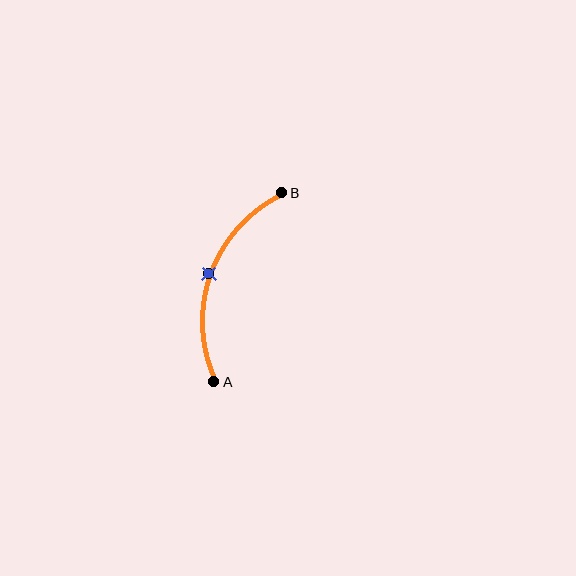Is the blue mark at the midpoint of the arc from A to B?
Yes. The blue mark lies on the arc at equal arc-length from both A and B — it is the arc midpoint.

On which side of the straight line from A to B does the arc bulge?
The arc bulges to the left of the straight line connecting A and B.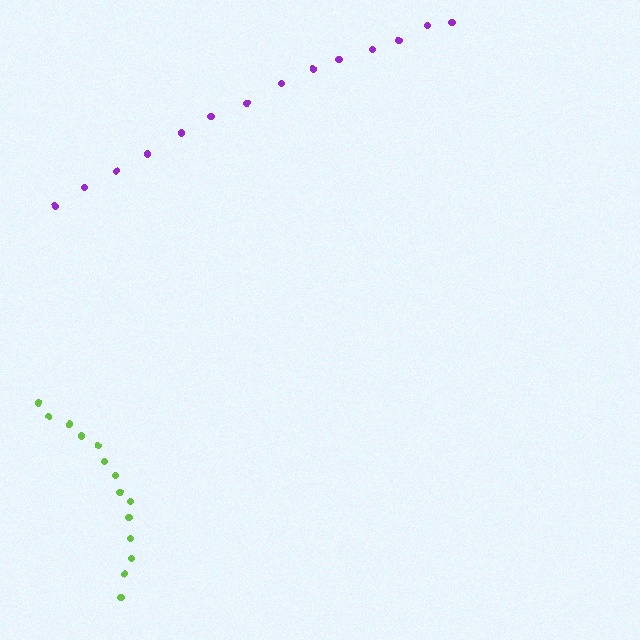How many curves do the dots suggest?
There are 2 distinct paths.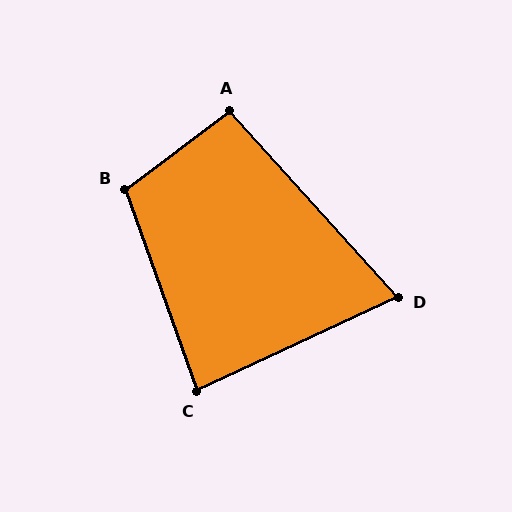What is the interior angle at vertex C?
Approximately 85 degrees (acute).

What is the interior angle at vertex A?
Approximately 95 degrees (obtuse).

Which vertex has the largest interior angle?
B, at approximately 107 degrees.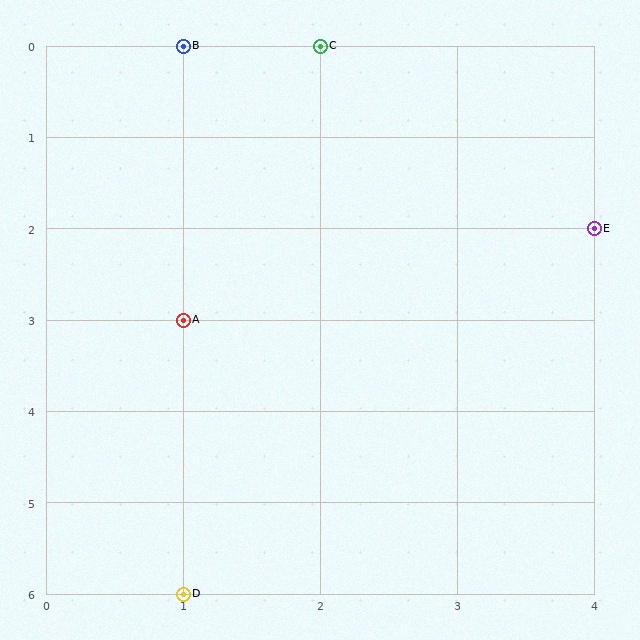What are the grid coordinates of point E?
Point E is at grid coordinates (4, 2).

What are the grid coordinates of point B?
Point B is at grid coordinates (1, 0).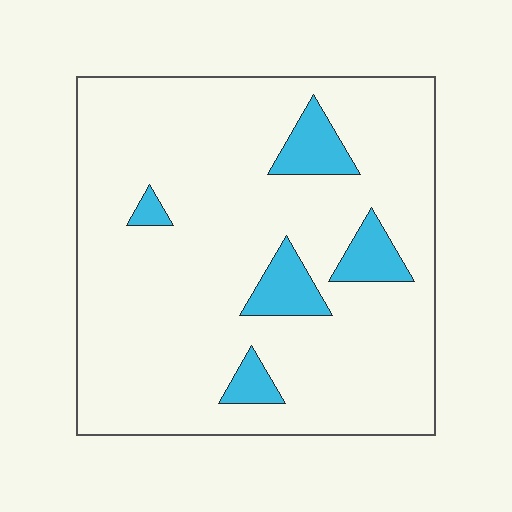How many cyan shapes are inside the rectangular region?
5.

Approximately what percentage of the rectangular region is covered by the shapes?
Approximately 10%.